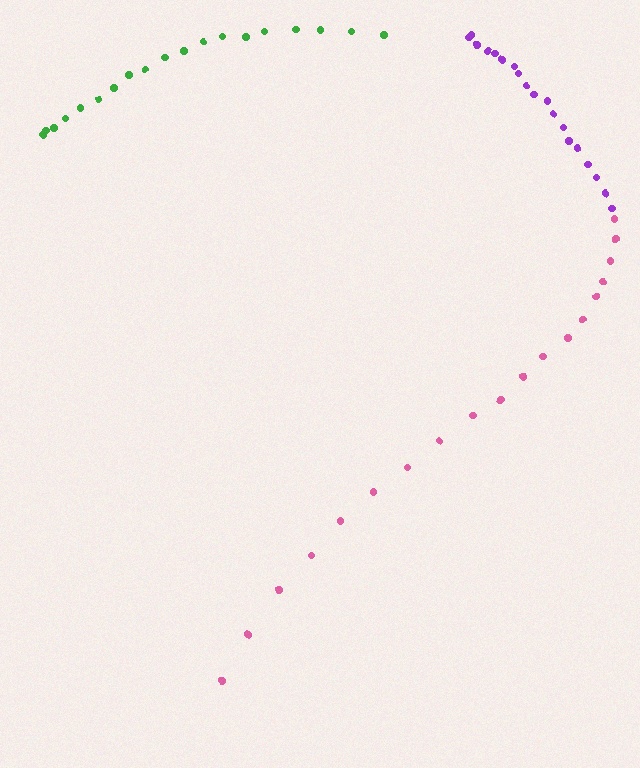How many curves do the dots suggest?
There are 3 distinct paths.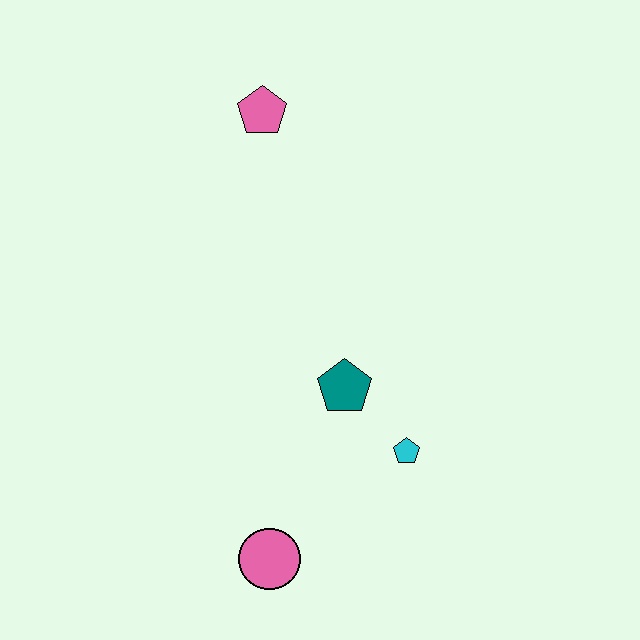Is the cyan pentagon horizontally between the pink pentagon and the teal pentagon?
No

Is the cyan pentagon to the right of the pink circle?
Yes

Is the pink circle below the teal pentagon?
Yes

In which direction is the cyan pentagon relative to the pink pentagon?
The cyan pentagon is below the pink pentagon.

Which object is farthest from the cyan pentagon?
The pink pentagon is farthest from the cyan pentagon.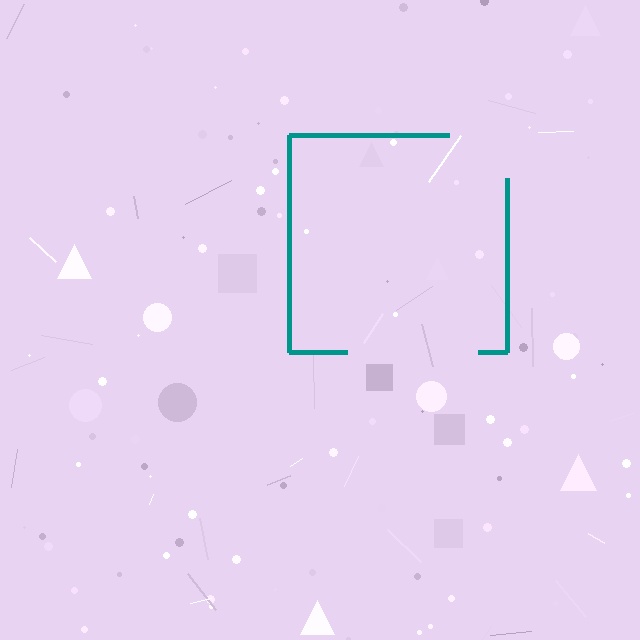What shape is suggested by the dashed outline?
The dashed outline suggests a square.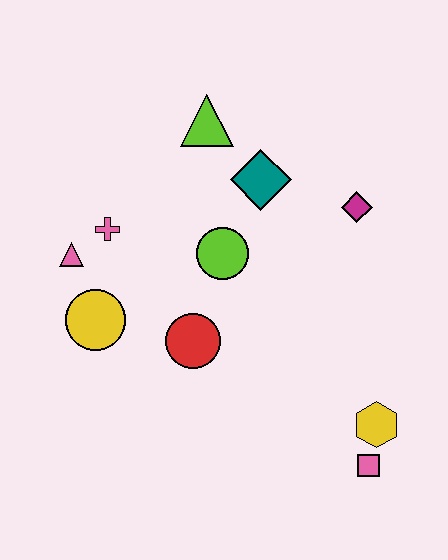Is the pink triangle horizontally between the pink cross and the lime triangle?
No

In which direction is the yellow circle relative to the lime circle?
The yellow circle is to the left of the lime circle.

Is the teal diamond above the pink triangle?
Yes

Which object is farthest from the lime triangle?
The pink square is farthest from the lime triangle.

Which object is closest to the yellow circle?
The pink triangle is closest to the yellow circle.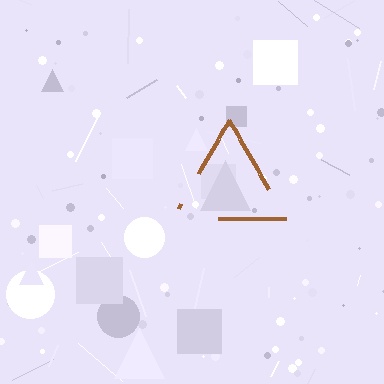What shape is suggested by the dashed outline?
The dashed outline suggests a triangle.